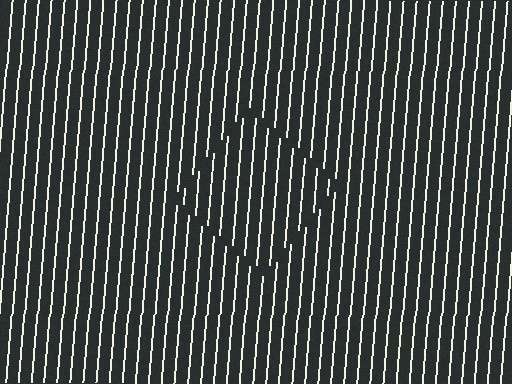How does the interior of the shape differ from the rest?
The interior of the shape contains the same grating, shifted by half a period — the contour is defined by the phase discontinuity where line-ends from the inner and outer gratings abut.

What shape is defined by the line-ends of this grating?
An illusory square. The interior of the shape contains the same grating, shifted by half a period — the contour is defined by the phase discontinuity where line-ends from the inner and outer gratings abut.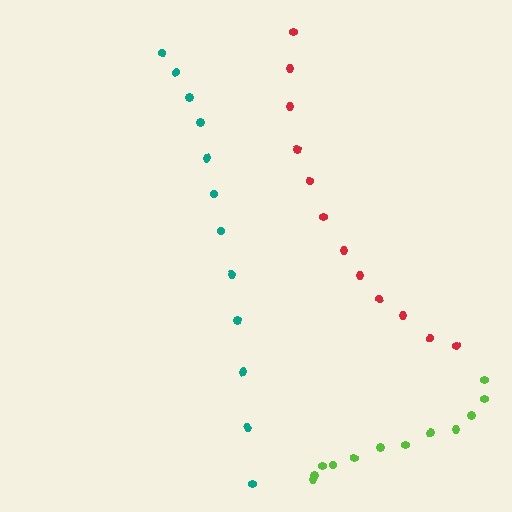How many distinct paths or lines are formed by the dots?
There are 3 distinct paths.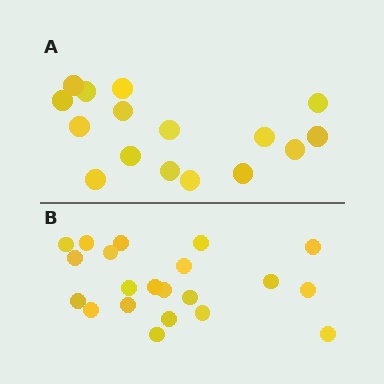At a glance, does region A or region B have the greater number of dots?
Region B (the bottom region) has more dots.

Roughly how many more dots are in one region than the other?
Region B has about 5 more dots than region A.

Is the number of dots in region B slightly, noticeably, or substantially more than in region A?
Region B has noticeably more, but not dramatically so. The ratio is roughly 1.3 to 1.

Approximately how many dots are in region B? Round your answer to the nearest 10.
About 20 dots. (The exact count is 21, which rounds to 20.)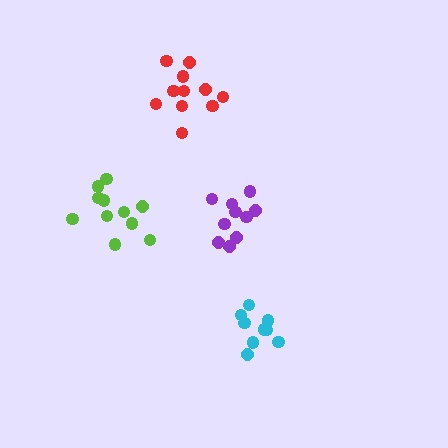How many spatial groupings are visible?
There are 4 spatial groupings.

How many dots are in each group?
Group 1: 10 dots, Group 2: 11 dots, Group 3: 11 dots, Group 4: 9 dots (41 total).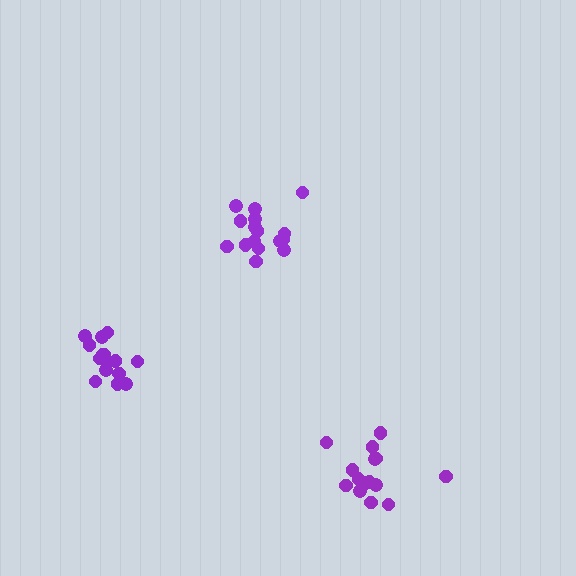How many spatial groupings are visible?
There are 3 spatial groupings.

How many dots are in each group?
Group 1: 16 dots, Group 2: 16 dots, Group 3: 15 dots (47 total).